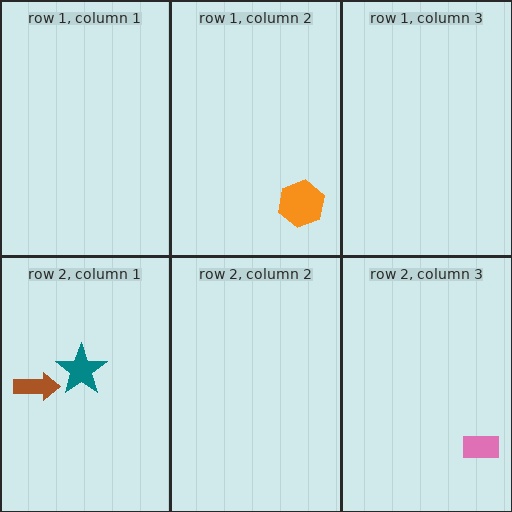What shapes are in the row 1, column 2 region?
The orange hexagon.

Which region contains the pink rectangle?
The row 2, column 3 region.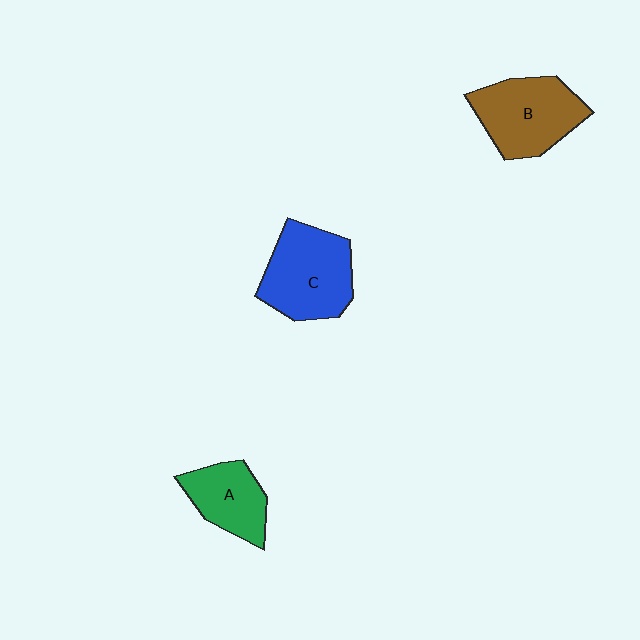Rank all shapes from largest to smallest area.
From largest to smallest: C (blue), B (brown), A (green).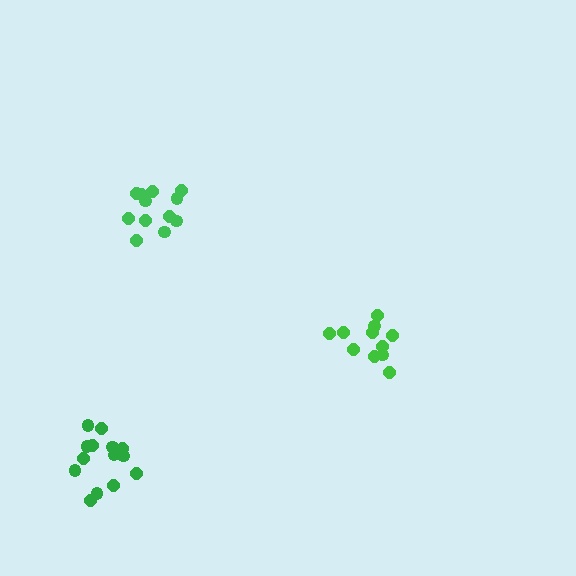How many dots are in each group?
Group 1: 15 dots, Group 2: 11 dots, Group 3: 13 dots (39 total).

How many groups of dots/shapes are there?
There are 3 groups.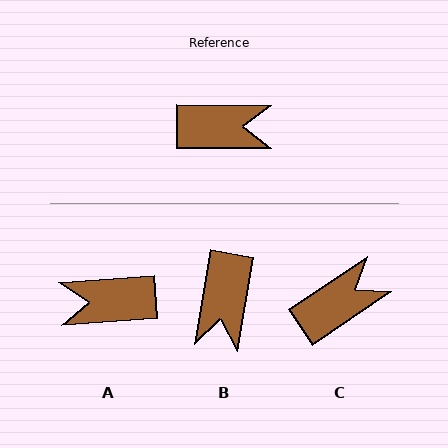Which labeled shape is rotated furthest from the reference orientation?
A, about 175 degrees away.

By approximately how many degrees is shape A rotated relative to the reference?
Approximately 175 degrees clockwise.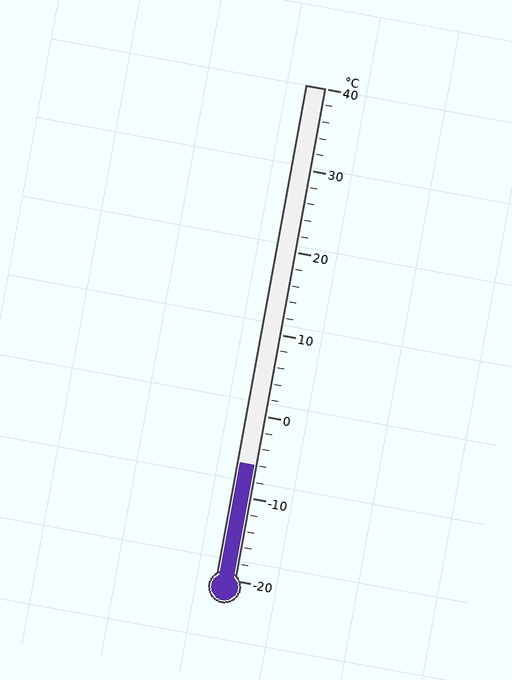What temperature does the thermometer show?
The thermometer shows approximately -6°C.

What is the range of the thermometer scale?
The thermometer scale ranges from -20°C to 40°C.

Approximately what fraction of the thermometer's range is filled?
The thermometer is filled to approximately 25% of its range.